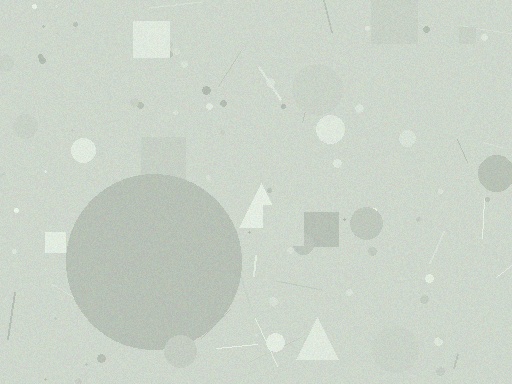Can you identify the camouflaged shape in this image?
The camouflaged shape is a circle.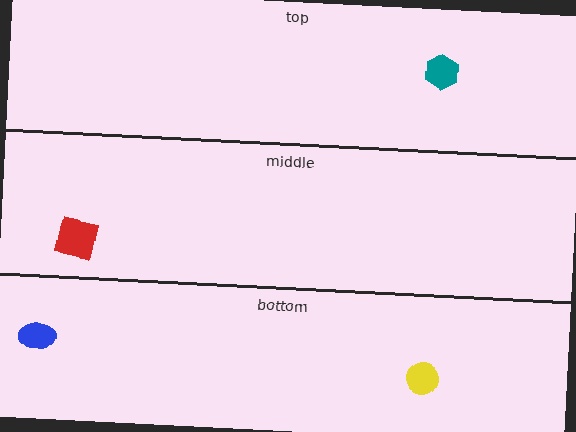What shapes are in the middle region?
The red square.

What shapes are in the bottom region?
The yellow circle, the blue ellipse.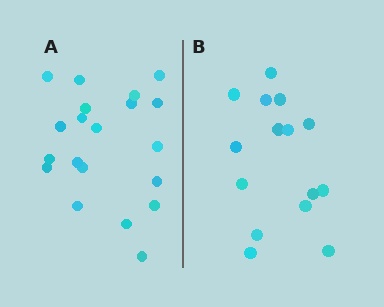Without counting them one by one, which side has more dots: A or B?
Region A (the left region) has more dots.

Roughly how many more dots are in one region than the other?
Region A has about 5 more dots than region B.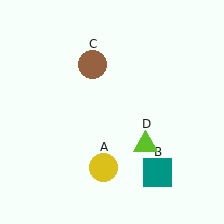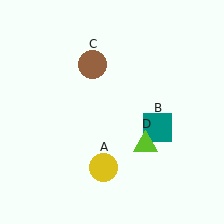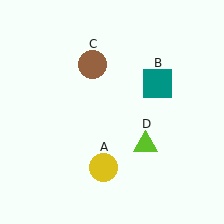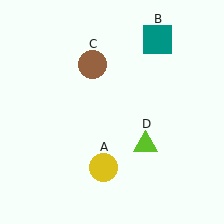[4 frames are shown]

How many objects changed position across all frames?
1 object changed position: teal square (object B).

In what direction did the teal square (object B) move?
The teal square (object B) moved up.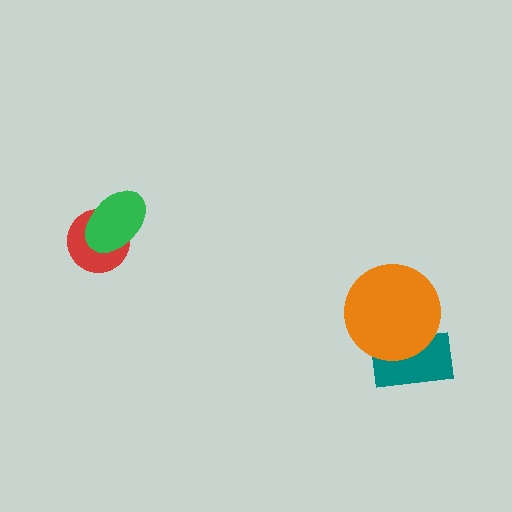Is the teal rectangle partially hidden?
Yes, it is partially covered by another shape.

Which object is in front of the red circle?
The green ellipse is in front of the red circle.